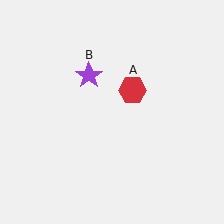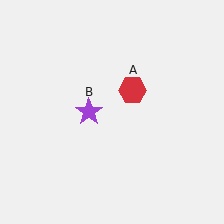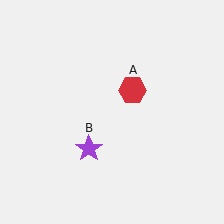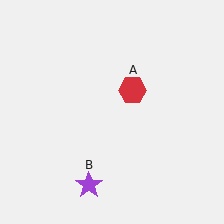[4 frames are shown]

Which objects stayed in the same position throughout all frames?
Red hexagon (object A) remained stationary.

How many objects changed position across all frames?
1 object changed position: purple star (object B).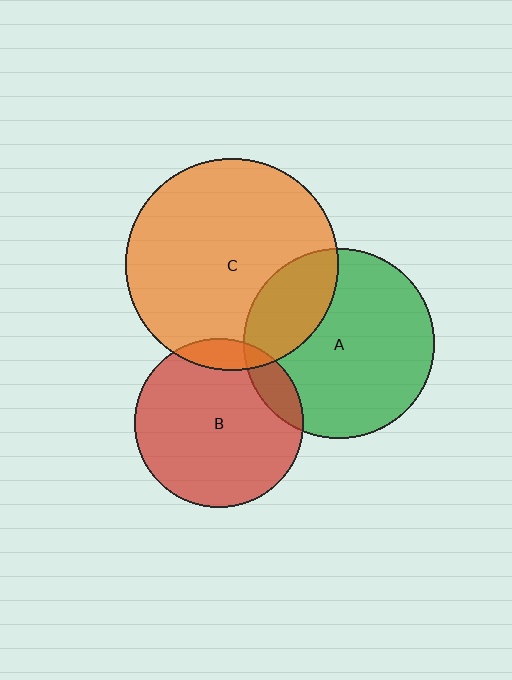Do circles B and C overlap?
Yes.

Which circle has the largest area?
Circle C (orange).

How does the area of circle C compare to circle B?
Approximately 1.6 times.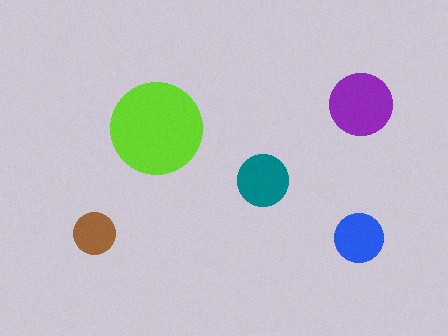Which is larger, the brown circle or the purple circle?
The purple one.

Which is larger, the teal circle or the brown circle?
The teal one.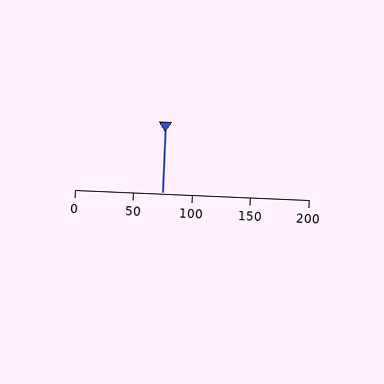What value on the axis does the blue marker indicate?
The marker indicates approximately 75.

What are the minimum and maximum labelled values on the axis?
The axis runs from 0 to 200.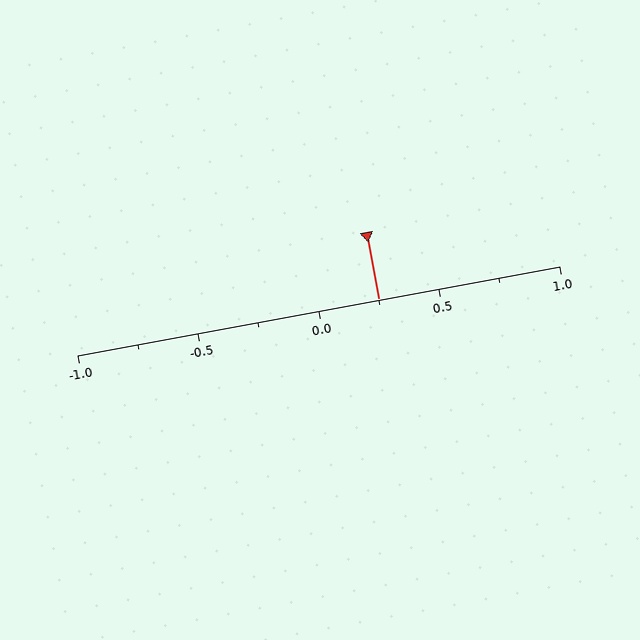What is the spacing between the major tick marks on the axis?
The major ticks are spaced 0.5 apart.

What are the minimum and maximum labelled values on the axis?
The axis runs from -1.0 to 1.0.